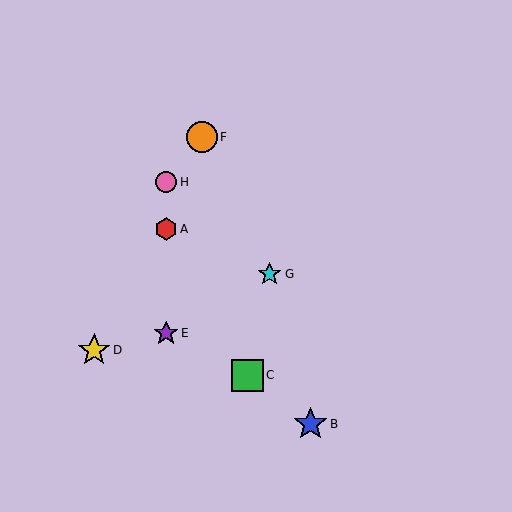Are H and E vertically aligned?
Yes, both are at x≈166.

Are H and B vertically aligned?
No, H is at x≈166 and B is at x≈311.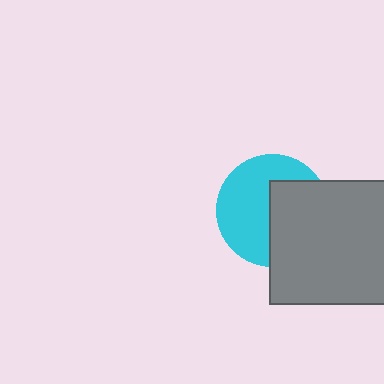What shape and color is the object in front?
The object in front is a gray square.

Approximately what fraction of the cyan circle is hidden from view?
Roughly 44% of the cyan circle is hidden behind the gray square.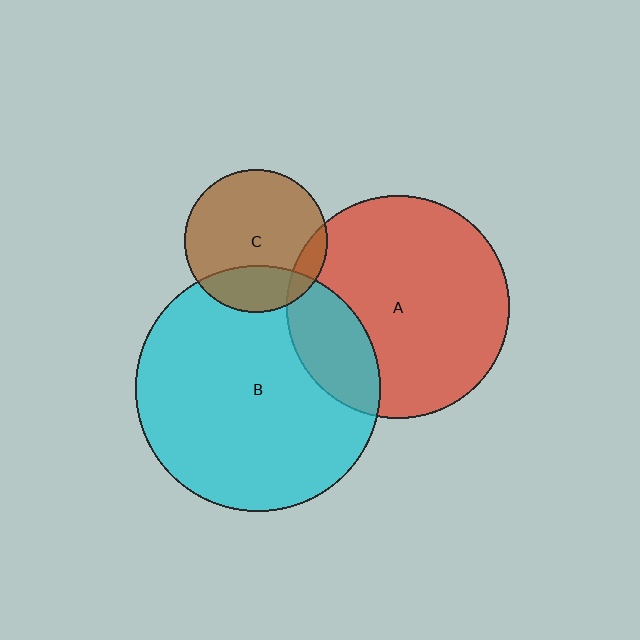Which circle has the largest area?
Circle B (cyan).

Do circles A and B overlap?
Yes.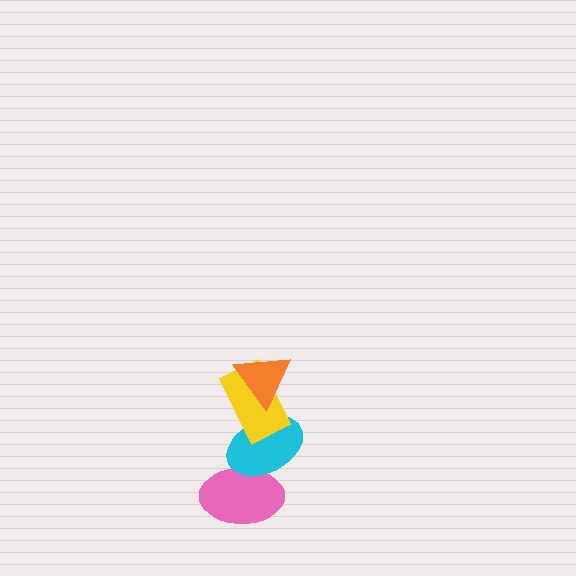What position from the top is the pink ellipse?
The pink ellipse is 4th from the top.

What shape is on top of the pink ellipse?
The cyan ellipse is on top of the pink ellipse.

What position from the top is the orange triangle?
The orange triangle is 1st from the top.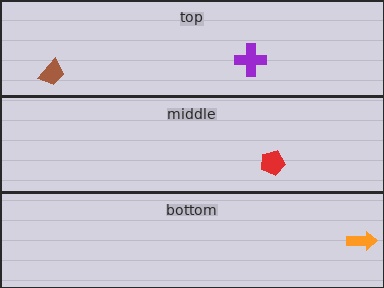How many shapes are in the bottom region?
1.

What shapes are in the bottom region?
The orange arrow.